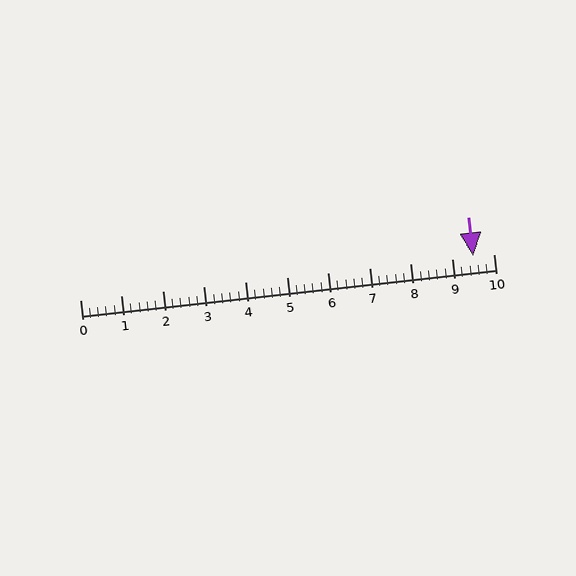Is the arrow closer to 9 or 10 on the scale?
The arrow is closer to 10.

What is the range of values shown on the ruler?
The ruler shows values from 0 to 10.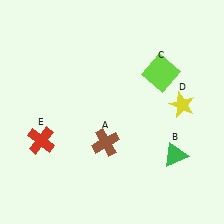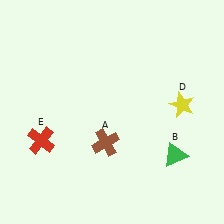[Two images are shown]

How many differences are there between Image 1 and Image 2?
There is 1 difference between the two images.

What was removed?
The lime square (C) was removed in Image 2.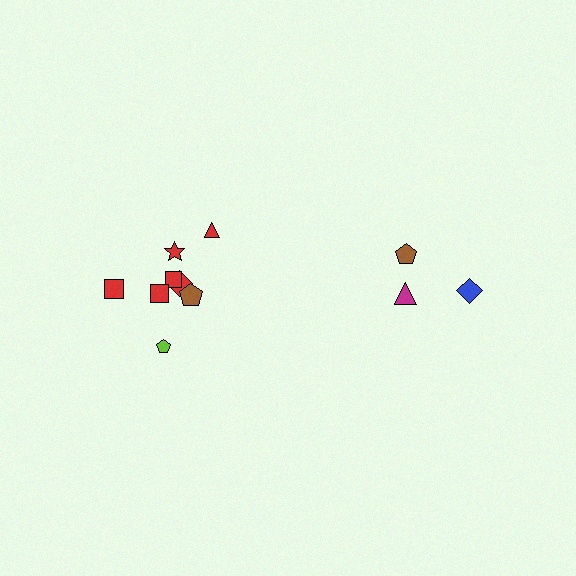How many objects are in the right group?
There are 3 objects.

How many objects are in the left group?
There are 8 objects.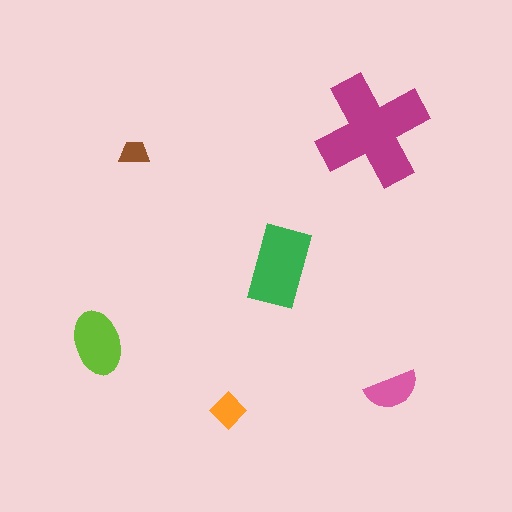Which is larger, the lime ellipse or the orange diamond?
The lime ellipse.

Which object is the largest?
The magenta cross.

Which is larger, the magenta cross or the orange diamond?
The magenta cross.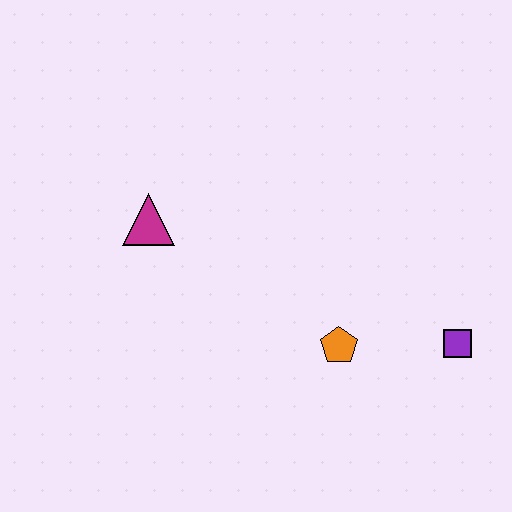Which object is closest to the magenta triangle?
The orange pentagon is closest to the magenta triangle.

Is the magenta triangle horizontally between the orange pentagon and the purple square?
No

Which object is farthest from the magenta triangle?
The purple square is farthest from the magenta triangle.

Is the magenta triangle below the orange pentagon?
No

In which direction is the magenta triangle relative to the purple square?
The magenta triangle is to the left of the purple square.